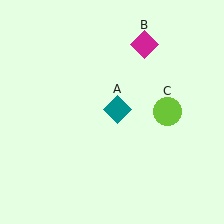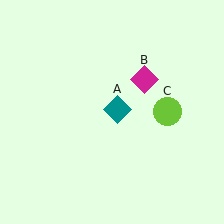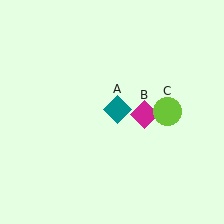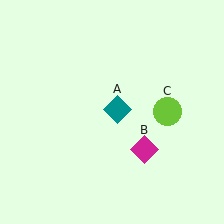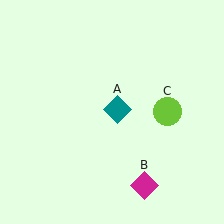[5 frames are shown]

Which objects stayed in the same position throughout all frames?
Teal diamond (object A) and lime circle (object C) remained stationary.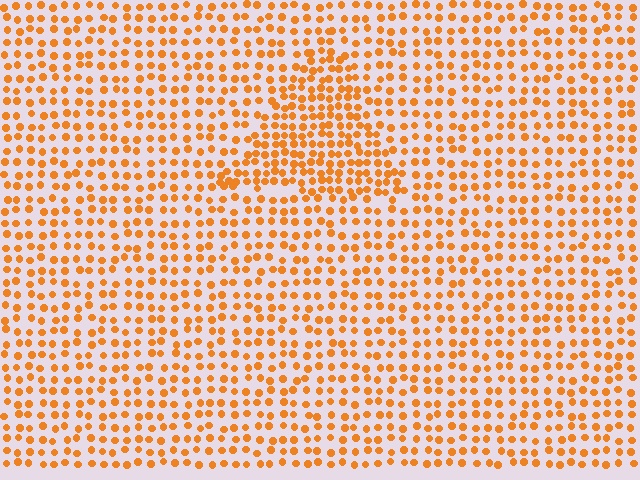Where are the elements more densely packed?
The elements are more densely packed inside the triangle boundary.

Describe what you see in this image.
The image contains small orange elements arranged at two different densities. A triangle-shaped region is visible where the elements are more densely packed than the surrounding area.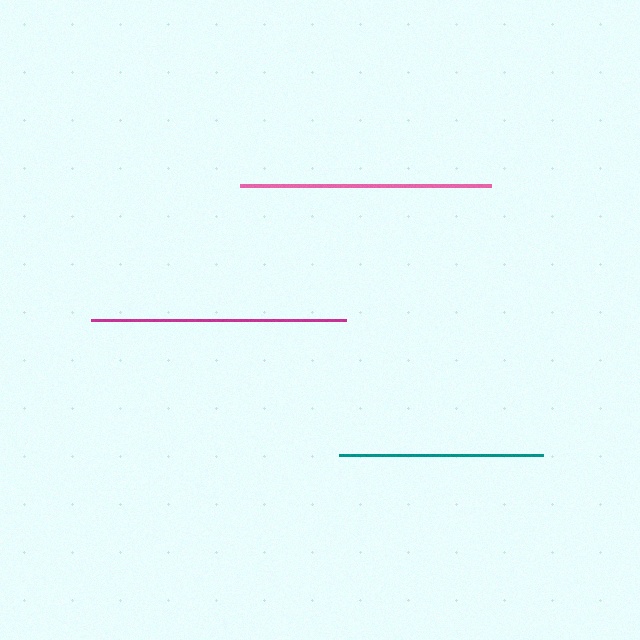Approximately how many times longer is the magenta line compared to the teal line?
The magenta line is approximately 1.3 times the length of the teal line.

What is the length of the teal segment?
The teal segment is approximately 204 pixels long.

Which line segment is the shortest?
The teal line is the shortest at approximately 204 pixels.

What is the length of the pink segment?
The pink segment is approximately 251 pixels long.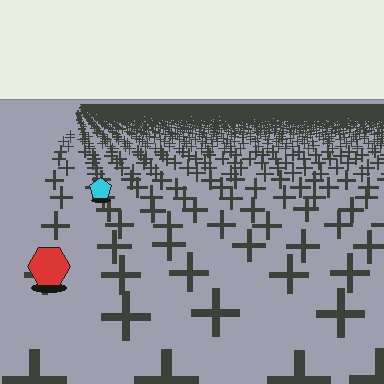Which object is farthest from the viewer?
The cyan pentagon is farthest from the viewer. It appears smaller and the ground texture around it is denser.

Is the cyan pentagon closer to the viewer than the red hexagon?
No. The red hexagon is closer — you can tell from the texture gradient: the ground texture is coarser near it.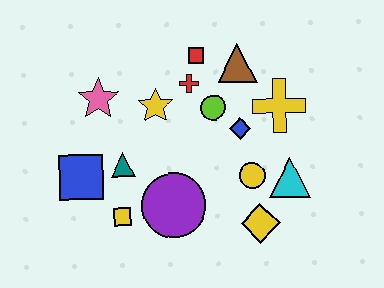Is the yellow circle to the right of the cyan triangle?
No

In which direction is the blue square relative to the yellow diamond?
The blue square is to the left of the yellow diamond.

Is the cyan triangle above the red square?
No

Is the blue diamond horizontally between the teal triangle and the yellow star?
No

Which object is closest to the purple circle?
The yellow square is closest to the purple circle.